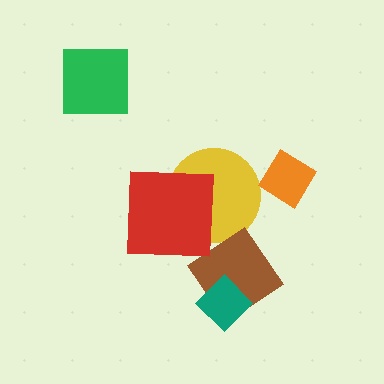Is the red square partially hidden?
No, no other shape covers it.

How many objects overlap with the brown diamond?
2 objects overlap with the brown diamond.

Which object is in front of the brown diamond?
The teal diamond is in front of the brown diamond.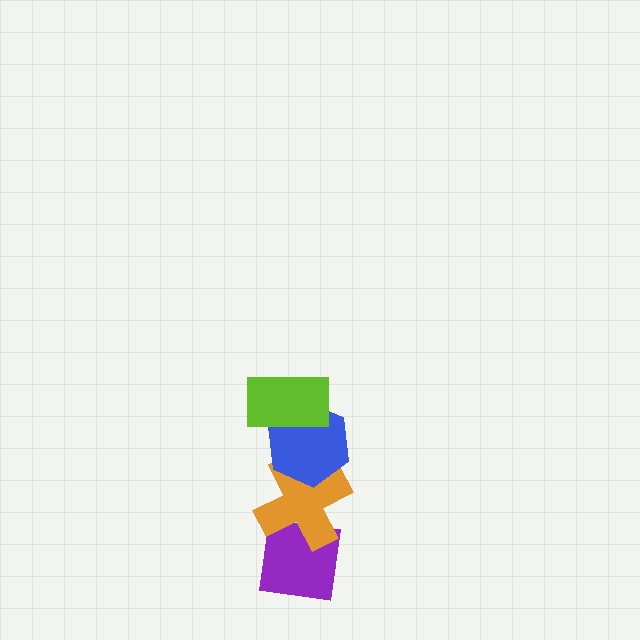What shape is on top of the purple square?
The orange cross is on top of the purple square.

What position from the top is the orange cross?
The orange cross is 3rd from the top.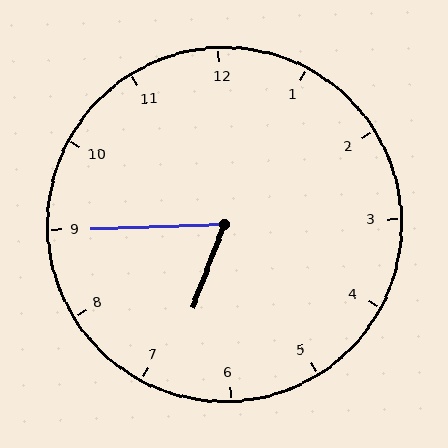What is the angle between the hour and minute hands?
Approximately 68 degrees.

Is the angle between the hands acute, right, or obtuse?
It is acute.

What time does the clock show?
6:45.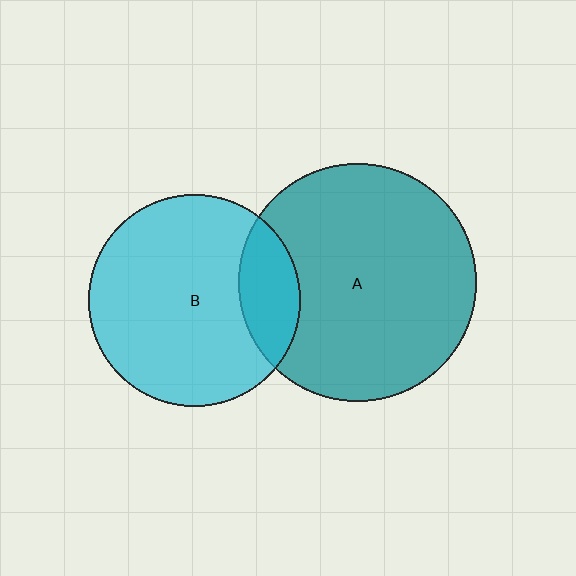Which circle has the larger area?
Circle A (teal).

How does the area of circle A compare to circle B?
Approximately 1.3 times.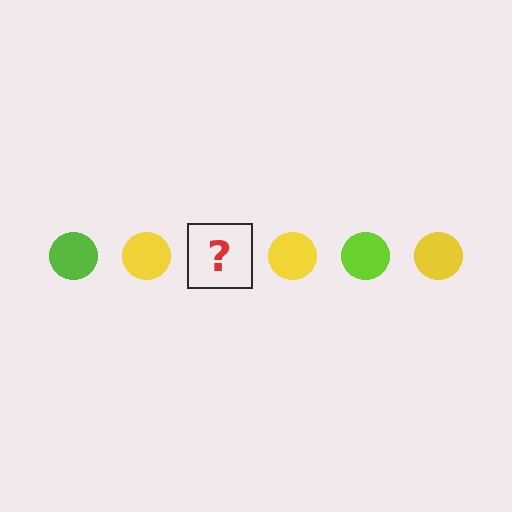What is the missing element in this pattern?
The missing element is a lime circle.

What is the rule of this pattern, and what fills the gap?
The rule is that the pattern cycles through lime, yellow circles. The gap should be filled with a lime circle.